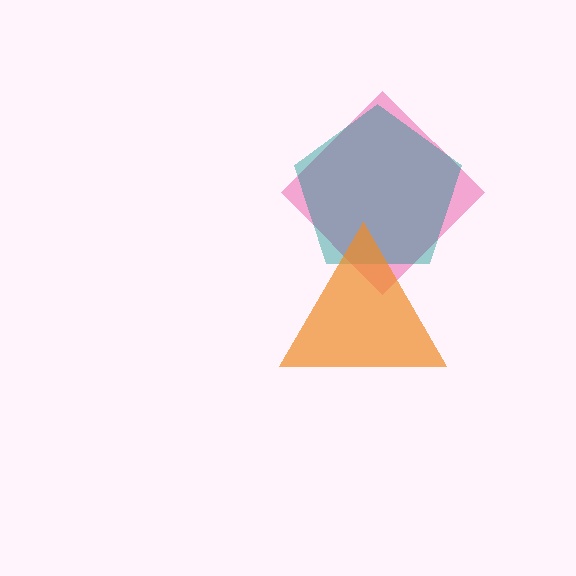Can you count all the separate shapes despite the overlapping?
Yes, there are 3 separate shapes.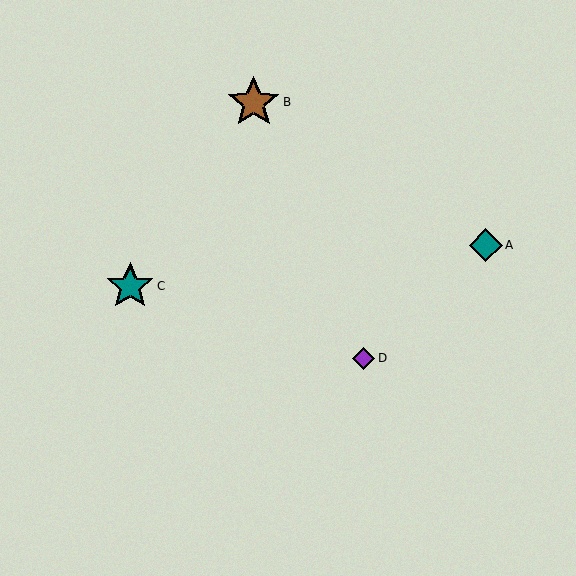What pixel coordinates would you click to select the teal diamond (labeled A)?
Click at (486, 245) to select the teal diamond A.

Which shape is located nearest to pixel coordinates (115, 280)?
The teal star (labeled C) at (130, 286) is nearest to that location.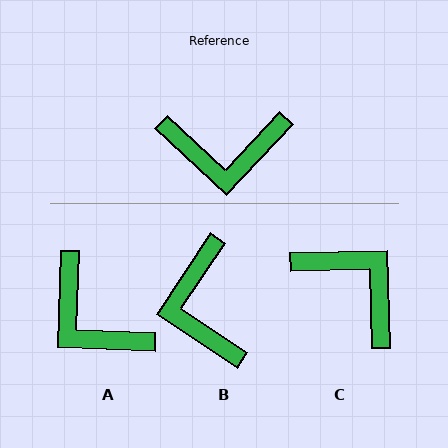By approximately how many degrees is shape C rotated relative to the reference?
Approximately 135 degrees counter-clockwise.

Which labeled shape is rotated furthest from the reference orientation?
C, about 135 degrees away.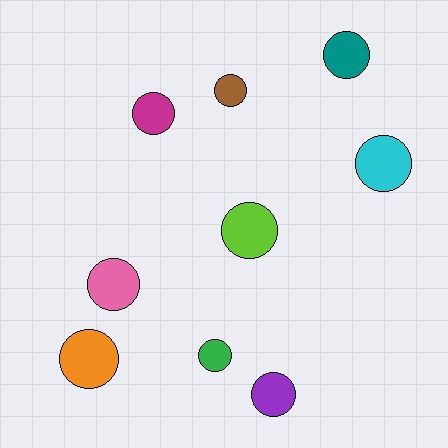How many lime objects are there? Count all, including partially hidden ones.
There is 1 lime object.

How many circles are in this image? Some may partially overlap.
There are 9 circles.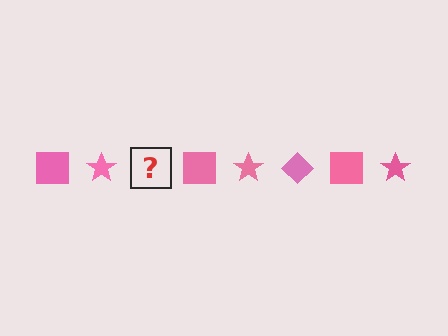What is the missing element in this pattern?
The missing element is a pink diamond.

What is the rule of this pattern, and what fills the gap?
The rule is that the pattern cycles through square, star, diamond shapes in pink. The gap should be filled with a pink diamond.